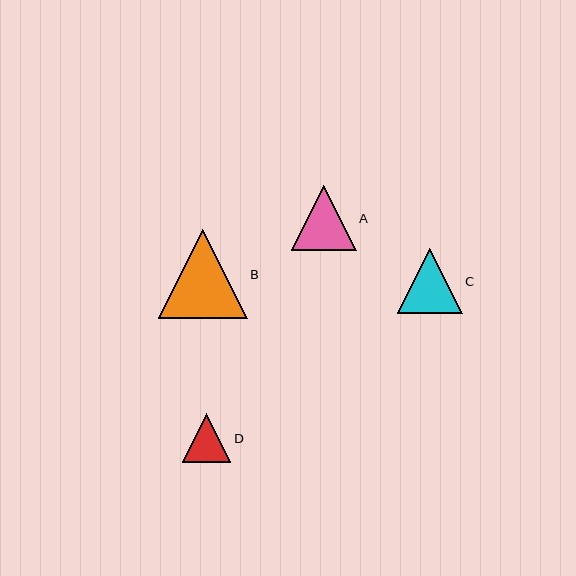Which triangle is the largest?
Triangle B is the largest with a size of approximately 89 pixels.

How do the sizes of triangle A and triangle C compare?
Triangle A and triangle C are approximately the same size.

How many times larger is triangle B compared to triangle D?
Triangle B is approximately 1.8 times the size of triangle D.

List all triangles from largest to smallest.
From largest to smallest: B, A, C, D.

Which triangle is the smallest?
Triangle D is the smallest with a size of approximately 49 pixels.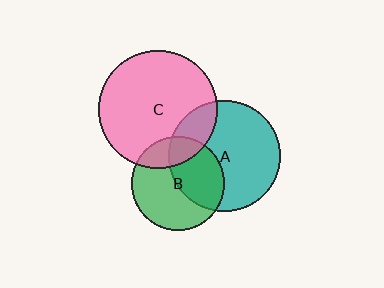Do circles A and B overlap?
Yes.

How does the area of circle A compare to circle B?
Approximately 1.4 times.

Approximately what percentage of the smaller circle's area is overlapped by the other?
Approximately 45%.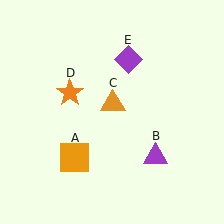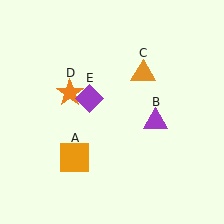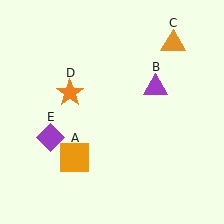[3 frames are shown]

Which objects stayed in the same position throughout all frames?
Orange square (object A) and orange star (object D) remained stationary.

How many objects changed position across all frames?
3 objects changed position: purple triangle (object B), orange triangle (object C), purple diamond (object E).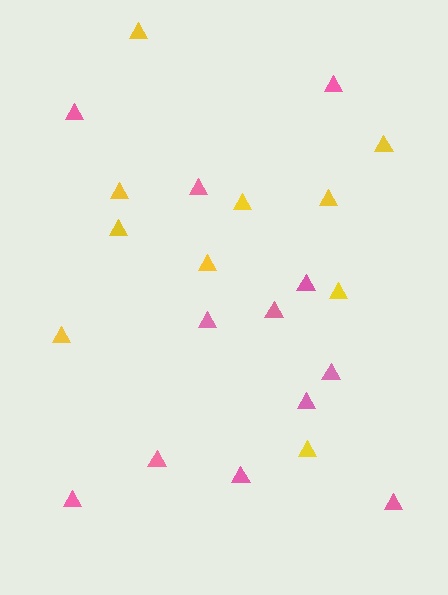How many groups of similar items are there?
There are 2 groups: one group of pink triangles (12) and one group of yellow triangles (10).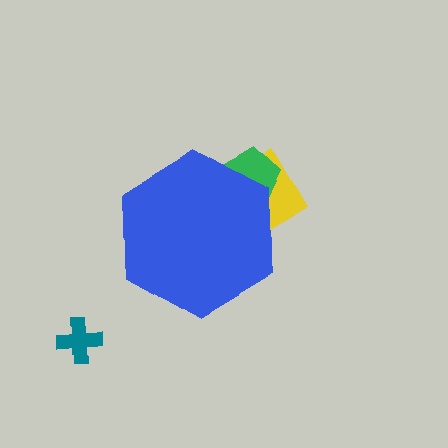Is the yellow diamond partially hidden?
Yes, the yellow diamond is partially hidden behind the blue hexagon.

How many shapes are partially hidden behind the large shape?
2 shapes are partially hidden.